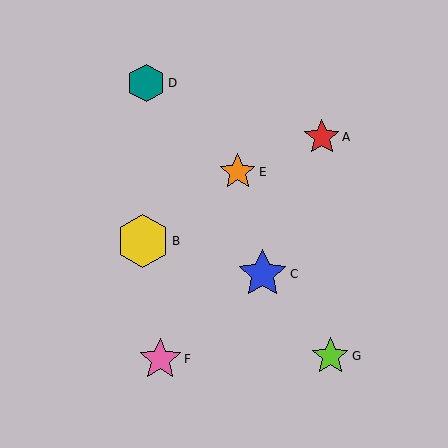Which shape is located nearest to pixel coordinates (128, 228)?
The yellow hexagon (labeled B) at (143, 241) is nearest to that location.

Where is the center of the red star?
The center of the red star is at (322, 137).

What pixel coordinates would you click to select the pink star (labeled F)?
Click at (160, 359) to select the pink star F.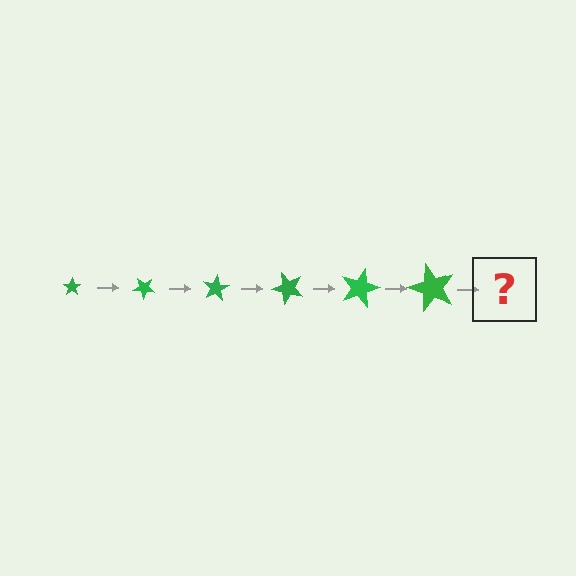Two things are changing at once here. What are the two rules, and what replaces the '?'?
The two rules are that the star grows larger each step and it rotates 40 degrees each step. The '?' should be a star, larger than the previous one and rotated 240 degrees from the start.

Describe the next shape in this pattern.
It should be a star, larger than the previous one and rotated 240 degrees from the start.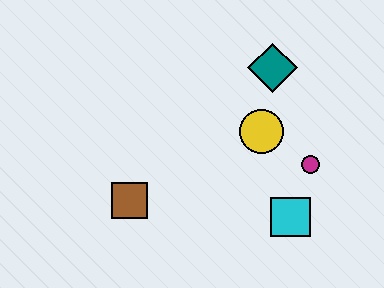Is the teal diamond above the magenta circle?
Yes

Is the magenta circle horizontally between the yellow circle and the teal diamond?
No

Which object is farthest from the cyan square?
The brown square is farthest from the cyan square.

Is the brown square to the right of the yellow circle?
No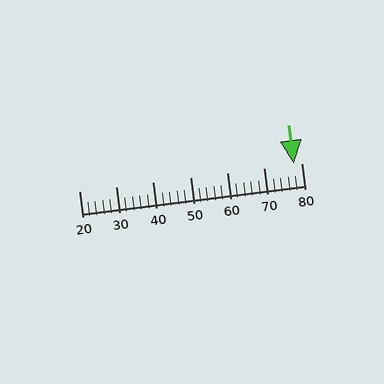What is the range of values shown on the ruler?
The ruler shows values from 20 to 80.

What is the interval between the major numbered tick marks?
The major tick marks are spaced 10 units apart.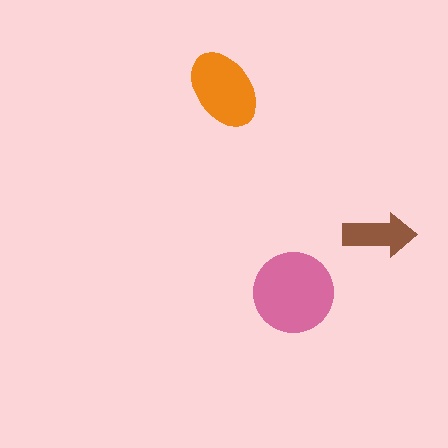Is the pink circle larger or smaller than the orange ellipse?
Larger.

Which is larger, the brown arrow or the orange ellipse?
The orange ellipse.